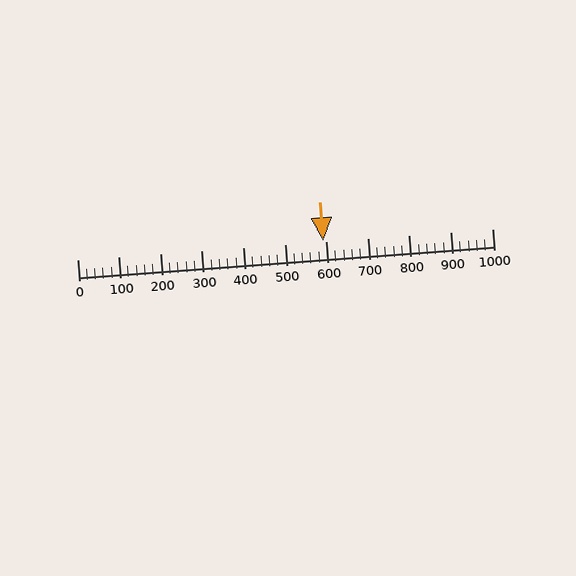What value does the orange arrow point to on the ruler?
The orange arrow points to approximately 592.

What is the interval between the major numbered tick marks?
The major tick marks are spaced 100 units apart.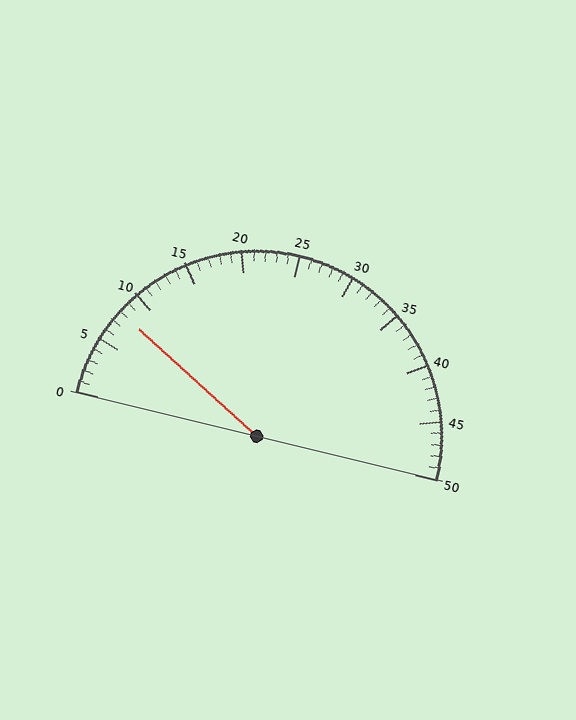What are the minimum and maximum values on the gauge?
The gauge ranges from 0 to 50.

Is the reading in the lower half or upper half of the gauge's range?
The reading is in the lower half of the range (0 to 50).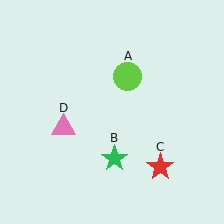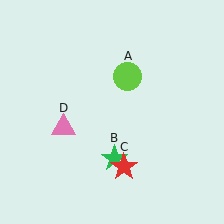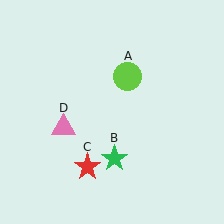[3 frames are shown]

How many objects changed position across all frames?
1 object changed position: red star (object C).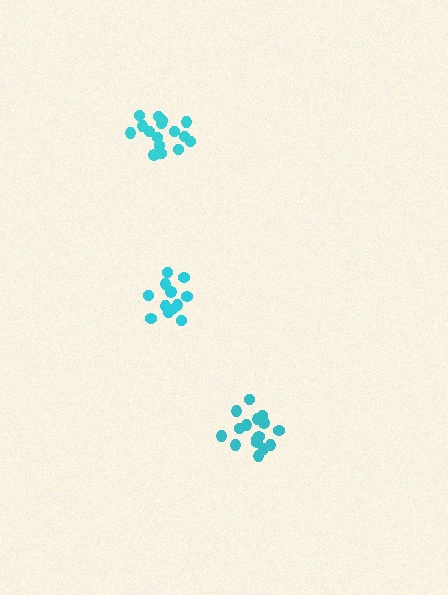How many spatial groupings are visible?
There are 3 spatial groupings.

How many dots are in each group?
Group 1: 16 dots, Group 2: 16 dots, Group 3: 12 dots (44 total).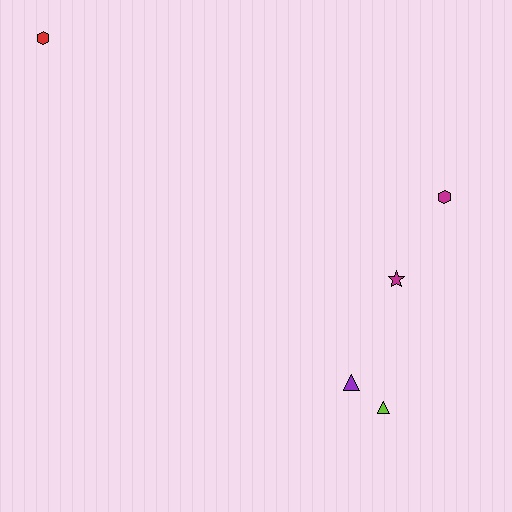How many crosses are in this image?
There are no crosses.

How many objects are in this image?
There are 5 objects.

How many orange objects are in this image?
There are no orange objects.